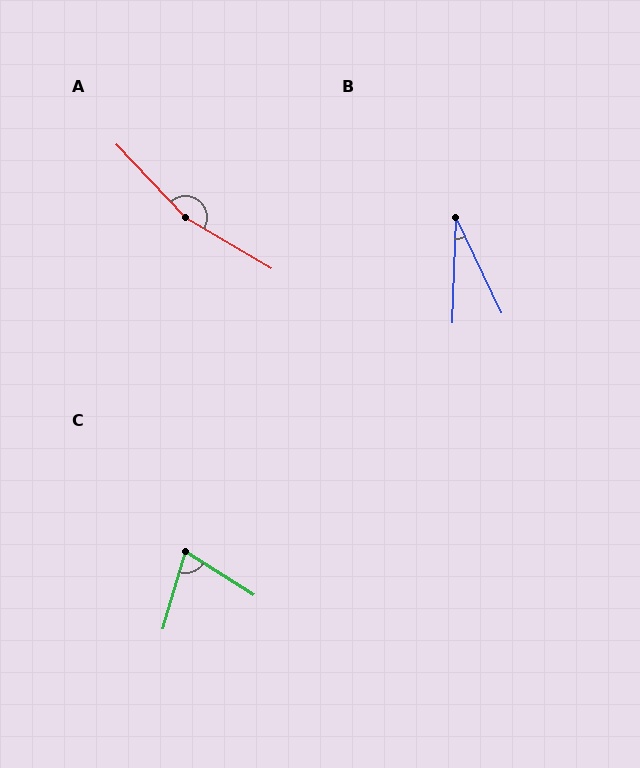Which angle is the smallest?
B, at approximately 27 degrees.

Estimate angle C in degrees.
Approximately 74 degrees.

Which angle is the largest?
A, at approximately 164 degrees.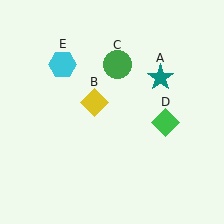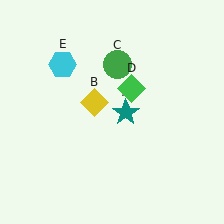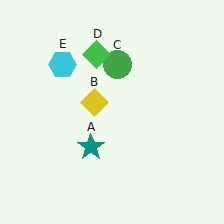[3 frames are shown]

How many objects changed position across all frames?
2 objects changed position: teal star (object A), green diamond (object D).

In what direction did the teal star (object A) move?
The teal star (object A) moved down and to the left.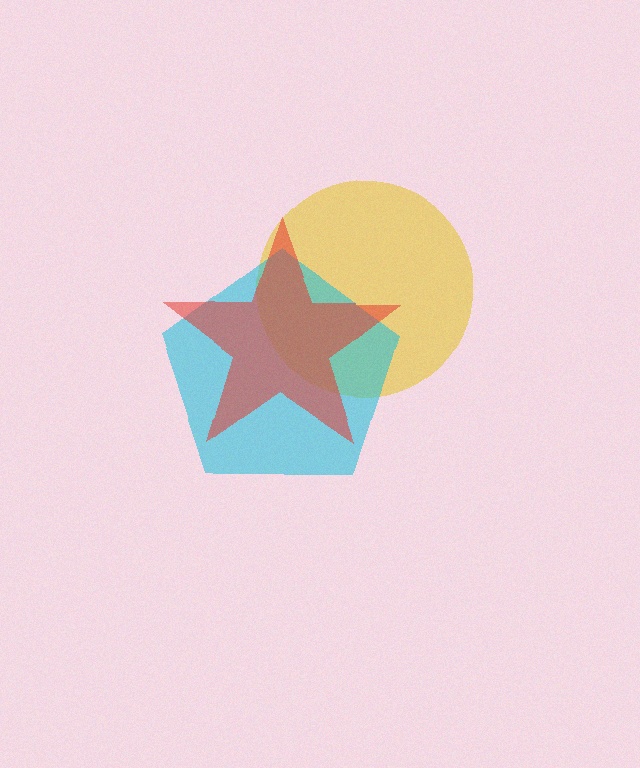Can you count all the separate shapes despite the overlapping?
Yes, there are 3 separate shapes.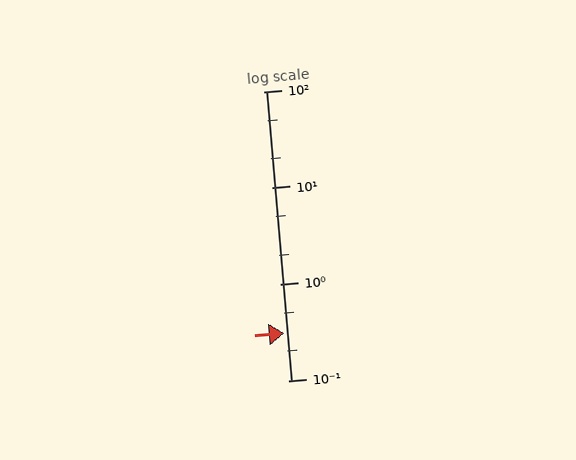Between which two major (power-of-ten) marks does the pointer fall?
The pointer is between 0.1 and 1.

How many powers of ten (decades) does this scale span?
The scale spans 3 decades, from 0.1 to 100.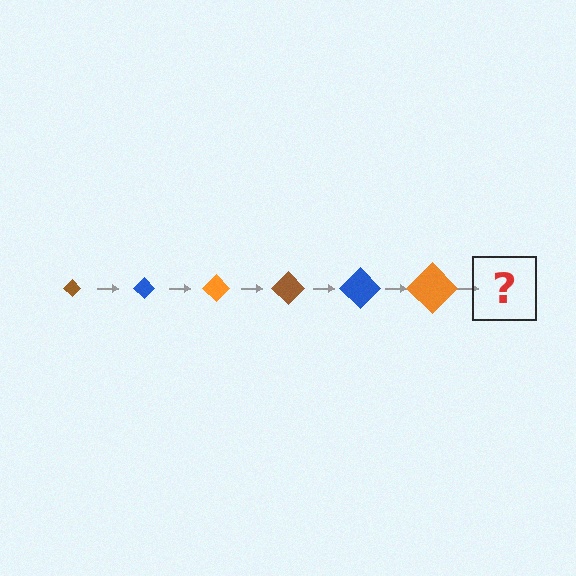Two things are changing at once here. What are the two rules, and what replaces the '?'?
The two rules are that the diamond grows larger each step and the color cycles through brown, blue, and orange. The '?' should be a brown diamond, larger than the previous one.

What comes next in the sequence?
The next element should be a brown diamond, larger than the previous one.